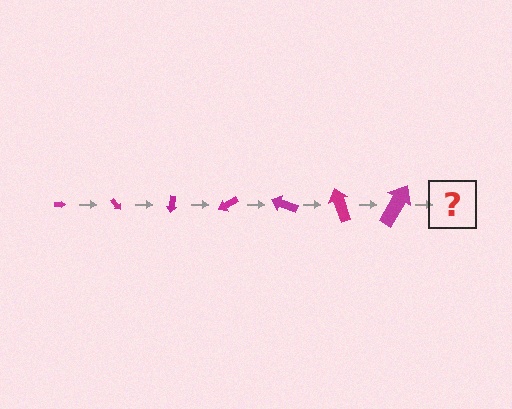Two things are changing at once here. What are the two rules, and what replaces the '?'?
The two rules are that the arrow grows larger each step and it rotates 50 degrees each step. The '?' should be an arrow, larger than the previous one and rotated 350 degrees from the start.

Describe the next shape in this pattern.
It should be an arrow, larger than the previous one and rotated 350 degrees from the start.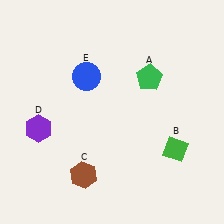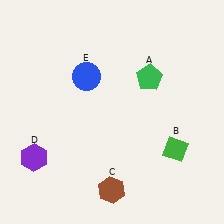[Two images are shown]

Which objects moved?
The objects that moved are: the brown hexagon (C), the purple hexagon (D).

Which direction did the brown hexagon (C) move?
The brown hexagon (C) moved right.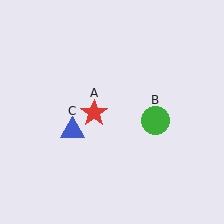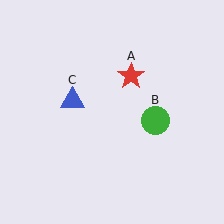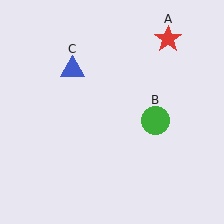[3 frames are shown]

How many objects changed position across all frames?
2 objects changed position: red star (object A), blue triangle (object C).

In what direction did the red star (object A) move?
The red star (object A) moved up and to the right.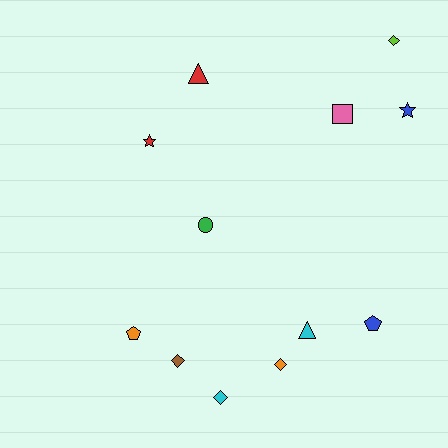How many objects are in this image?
There are 12 objects.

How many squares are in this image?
There is 1 square.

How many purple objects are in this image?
There are no purple objects.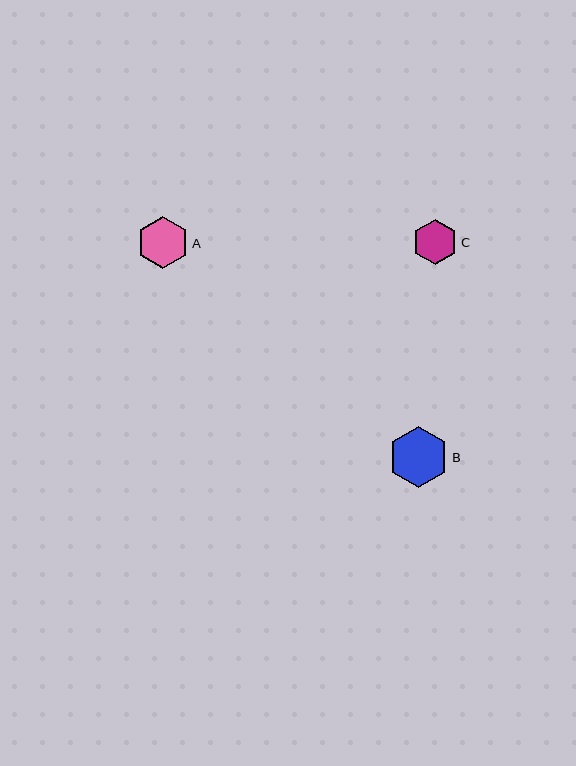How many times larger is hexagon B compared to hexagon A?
Hexagon B is approximately 1.2 times the size of hexagon A.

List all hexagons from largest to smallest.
From largest to smallest: B, A, C.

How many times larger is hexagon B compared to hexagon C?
Hexagon B is approximately 1.3 times the size of hexagon C.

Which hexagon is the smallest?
Hexagon C is the smallest with a size of approximately 45 pixels.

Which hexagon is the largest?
Hexagon B is the largest with a size of approximately 60 pixels.